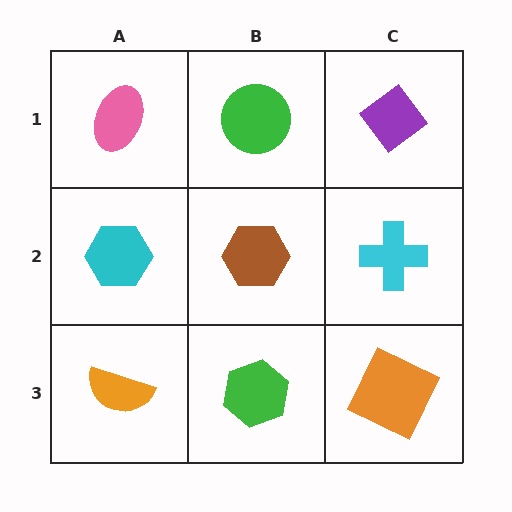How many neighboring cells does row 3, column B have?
3.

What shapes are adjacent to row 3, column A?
A cyan hexagon (row 2, column A), a green hexagon (row 3, column B).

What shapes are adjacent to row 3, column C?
A cyan cross (row 2, column C), a green hexagon (row 3, column B).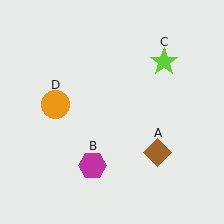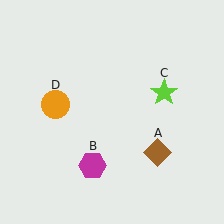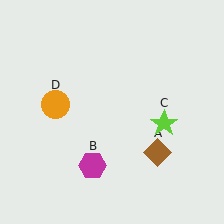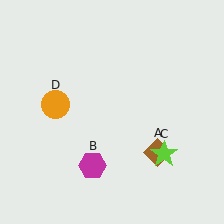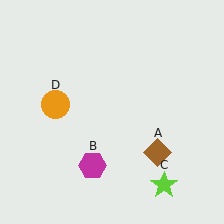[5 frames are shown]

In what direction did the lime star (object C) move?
The lime star (object C) moved down.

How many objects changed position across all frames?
1 object changed position: lime star (object C).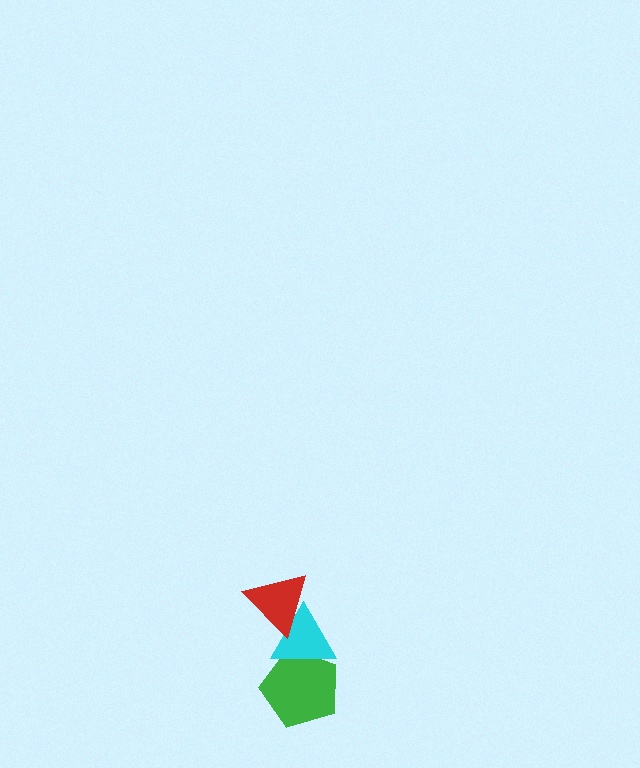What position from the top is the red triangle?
The red triangle is 1st from the top.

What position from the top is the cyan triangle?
The cyan triangle is 2nd from the top.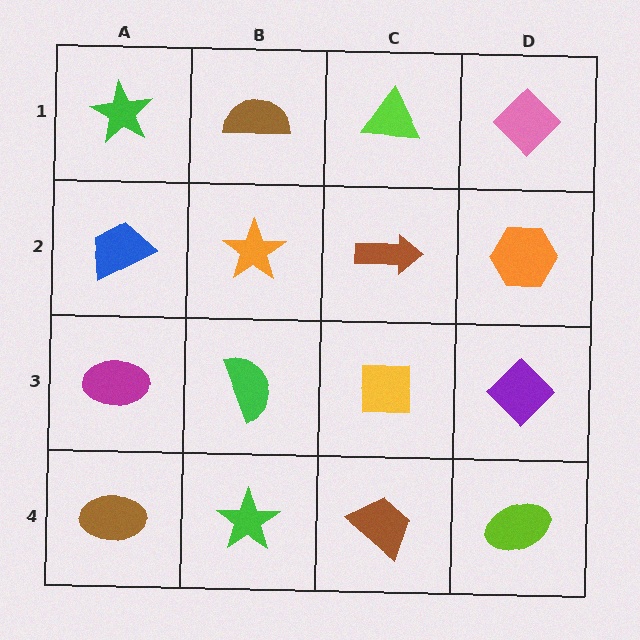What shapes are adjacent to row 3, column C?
A brown arrow (row 2, column C), a brown trapezoid (row 4, column C), a green semicircle (row 3, column B), a purple diamond (row 3, column D).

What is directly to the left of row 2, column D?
A brown arrow.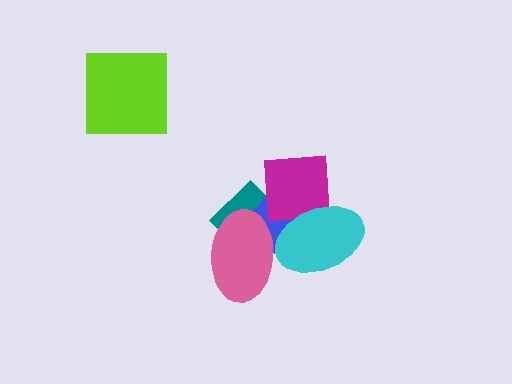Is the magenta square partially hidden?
Yes, it is partially covered by another shape.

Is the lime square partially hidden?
No, no other shape covers it.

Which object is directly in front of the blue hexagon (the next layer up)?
The magenta square is directly in front of the blue hexagon.